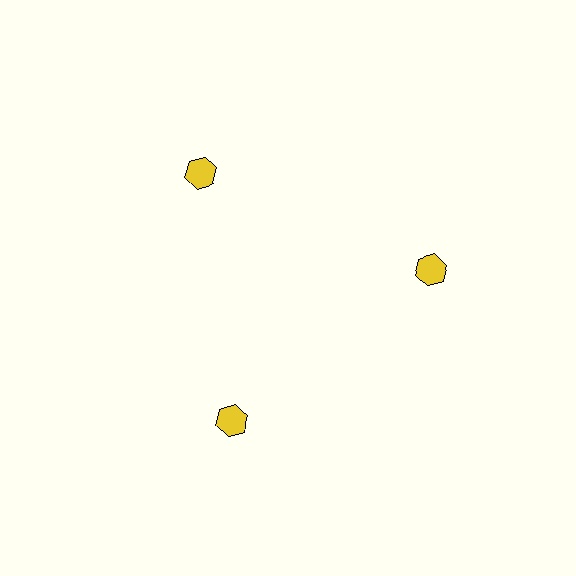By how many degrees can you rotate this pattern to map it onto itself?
The pattern maps onto itself every 120 degrees of rotation.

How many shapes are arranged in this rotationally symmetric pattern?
There are 3 shapes, arranged in 3 groups of 1.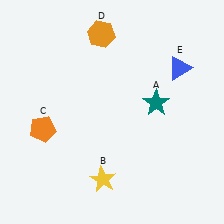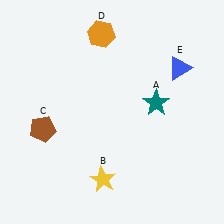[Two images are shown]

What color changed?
The pentagon (C) changed from orange in Image 1 to brown in Image 2.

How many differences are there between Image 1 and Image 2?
There is 1 difference between the two images.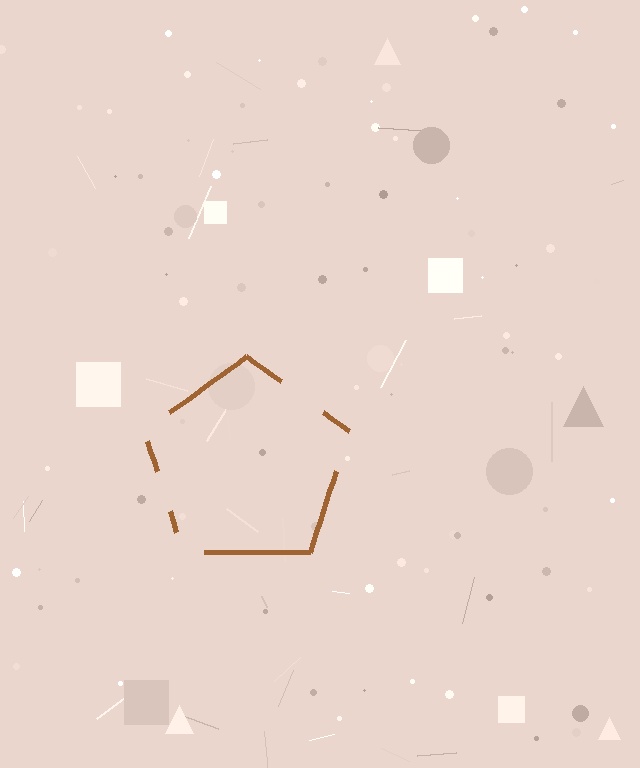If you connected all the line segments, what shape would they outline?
They would outline a pentagon.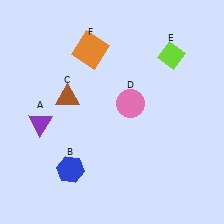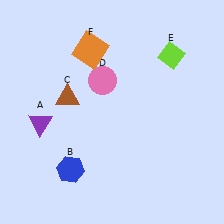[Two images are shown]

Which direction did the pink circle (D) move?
The pink circle (D) moved left.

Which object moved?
The pink circle (D) moved left.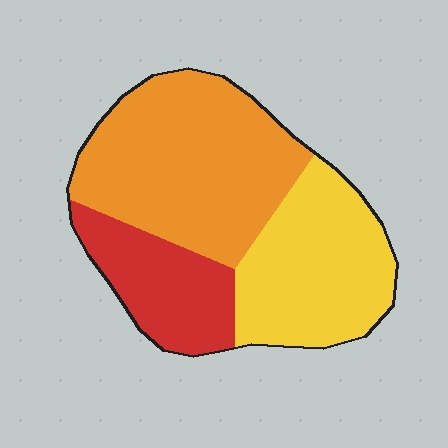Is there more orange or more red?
Orange.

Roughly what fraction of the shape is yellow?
Yellow covers around 35% of the shape.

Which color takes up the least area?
Red, at roughly 20%.